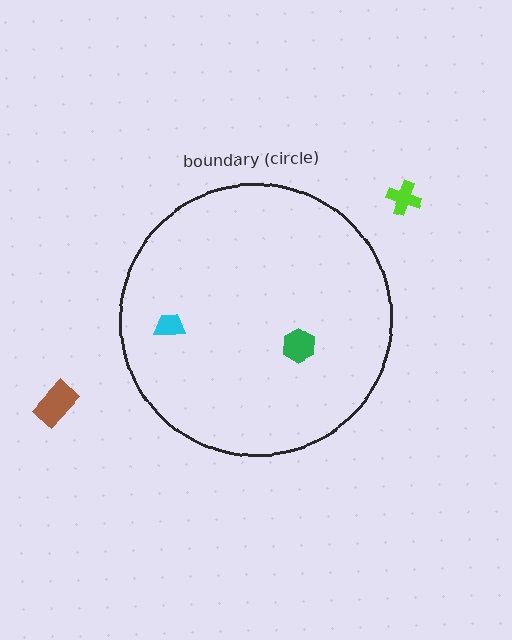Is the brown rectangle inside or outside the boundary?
Outside.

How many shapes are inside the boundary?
2 inside, 2 outside.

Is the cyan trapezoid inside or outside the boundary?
Inside.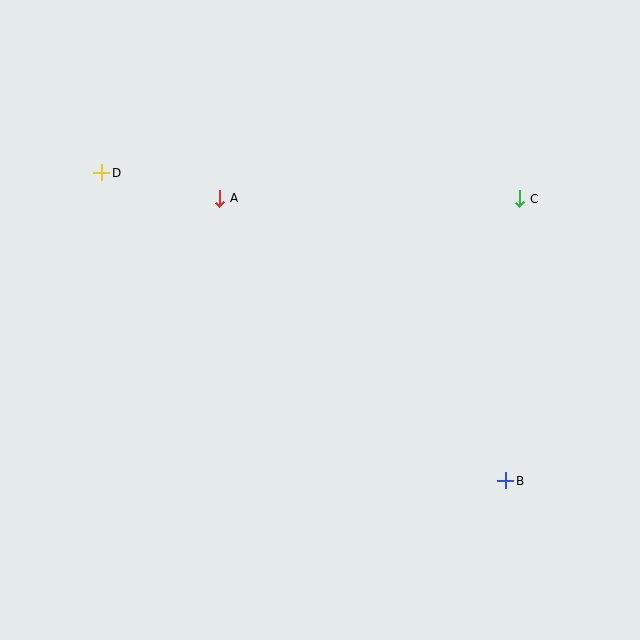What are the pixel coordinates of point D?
Point D is at (102, 173).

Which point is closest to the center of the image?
Point A at (220, 198) is closest to the center.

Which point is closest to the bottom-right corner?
Point B is closest to the bottom-right corner.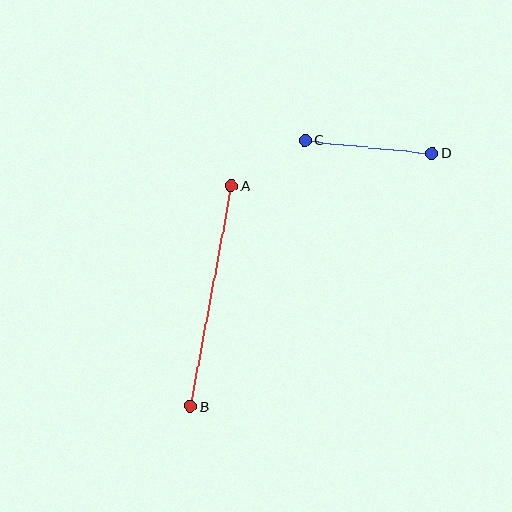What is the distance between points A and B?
The distance is approximately 225 pixels.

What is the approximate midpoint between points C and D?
The midpoint is at approximately (368, 147) pixels.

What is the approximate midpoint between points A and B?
The midpoint is at approximately (211, 296) pixels.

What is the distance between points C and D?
The distance is approximately 128 pixels.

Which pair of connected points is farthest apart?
Points A and B are farthest apart.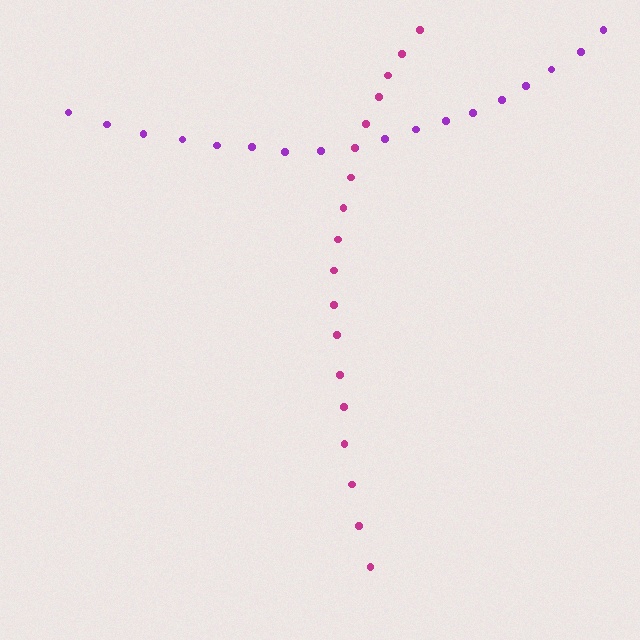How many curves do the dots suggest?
There are 2 distinct paths.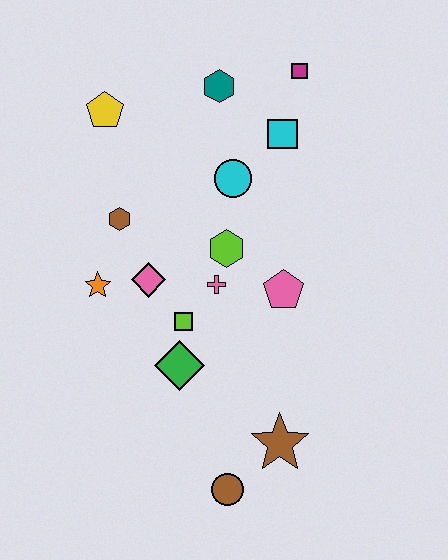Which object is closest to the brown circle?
The brown star is closest to the brown circle.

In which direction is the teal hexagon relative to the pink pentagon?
The teal hexagon is above the pink pentagon.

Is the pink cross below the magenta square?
Yes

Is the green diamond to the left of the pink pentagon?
Yes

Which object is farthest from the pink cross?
The magenta square is farthest from the pink cross.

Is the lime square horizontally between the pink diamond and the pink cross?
Yes